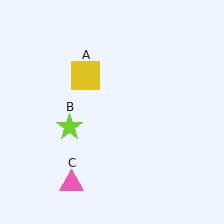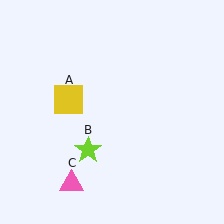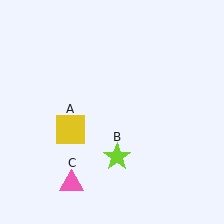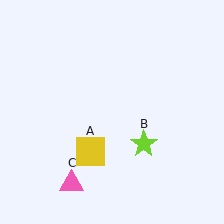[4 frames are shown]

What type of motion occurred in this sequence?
The yellow square (object A), lime star (object B) rotated counterclockwise around the center of the scene.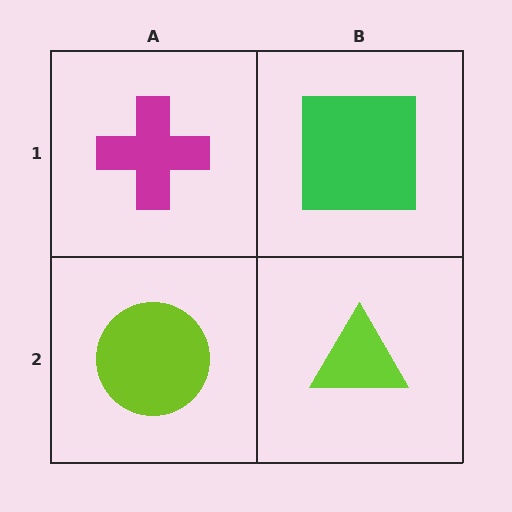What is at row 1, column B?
A green square.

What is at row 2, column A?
A lime circle.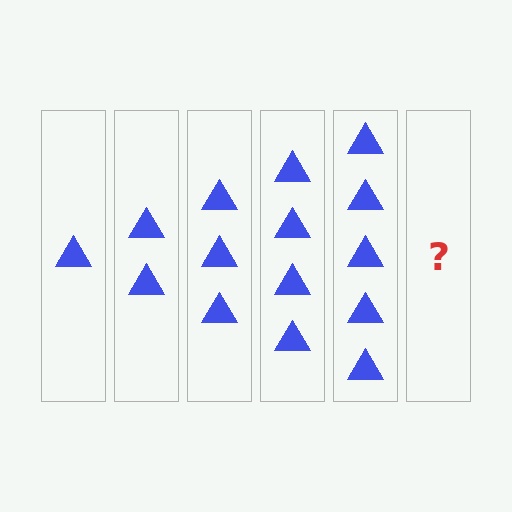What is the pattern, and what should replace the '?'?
The pattern is that each step adds one more triangle. The '?' should be 6 triangles.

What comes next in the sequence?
The next element should be 6 triangles.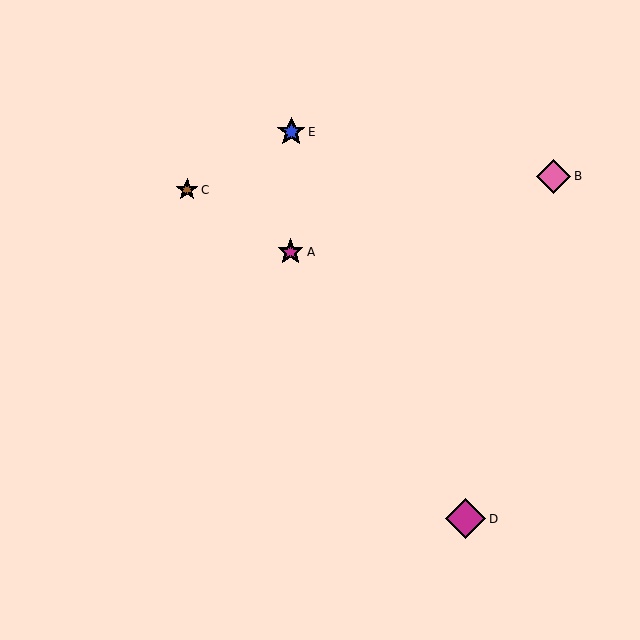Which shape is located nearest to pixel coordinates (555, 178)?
The pink diamond (labeled B) at (554, 176) is nearest to that location.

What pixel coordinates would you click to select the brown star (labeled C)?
Click at (187, 190) to select the brown star C.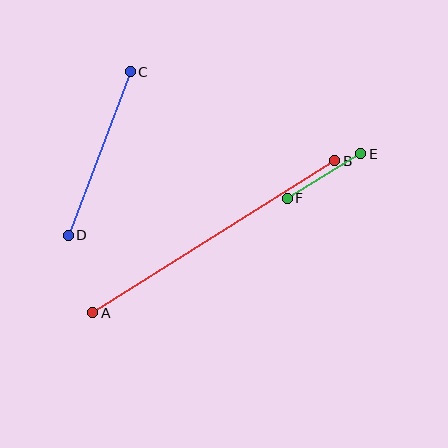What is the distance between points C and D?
The distance is approximately 175 pixels.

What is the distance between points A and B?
The distance is approximately 286 pixels.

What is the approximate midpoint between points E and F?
The midpoint is at approximately (324, 176) pixels.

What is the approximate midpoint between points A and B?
The midpoint is at approximately (214, 237) pixels.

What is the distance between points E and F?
The distance is approximately 86 pixels.